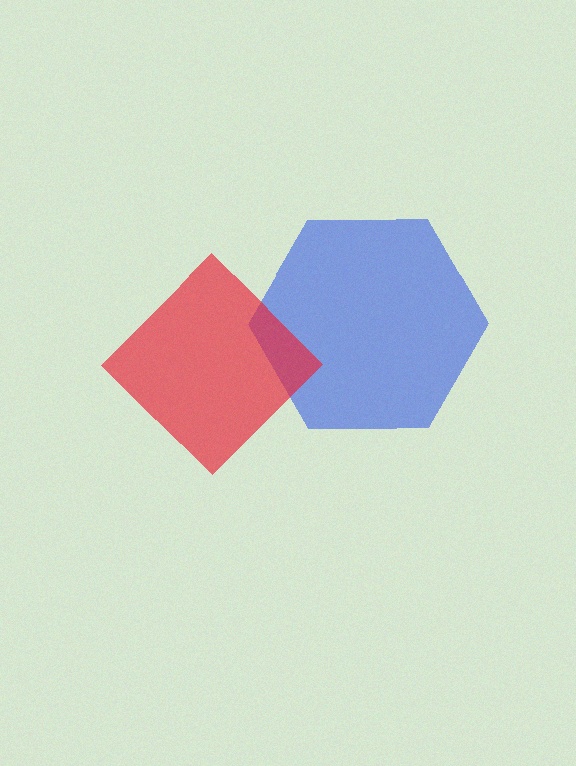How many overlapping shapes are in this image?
There are 2 overlapping shapes in the image.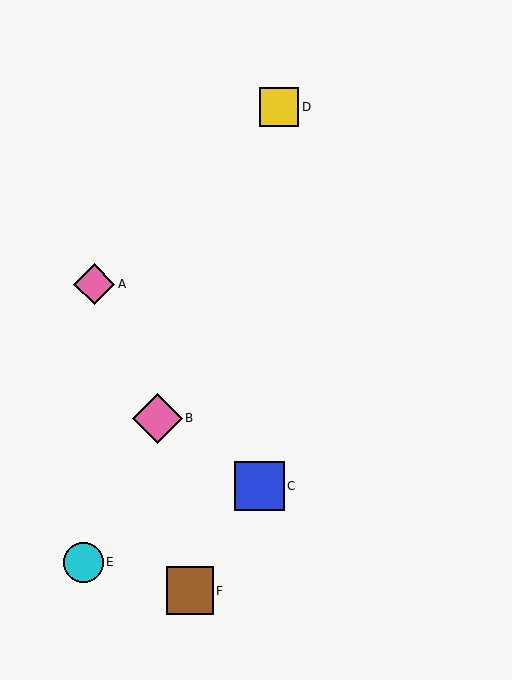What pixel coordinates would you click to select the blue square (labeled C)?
Click at (260, 486) to select the blue square C.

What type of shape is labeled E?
Shape E is a cyan circle.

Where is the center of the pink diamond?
The center of the pink diamond is at (94, 284).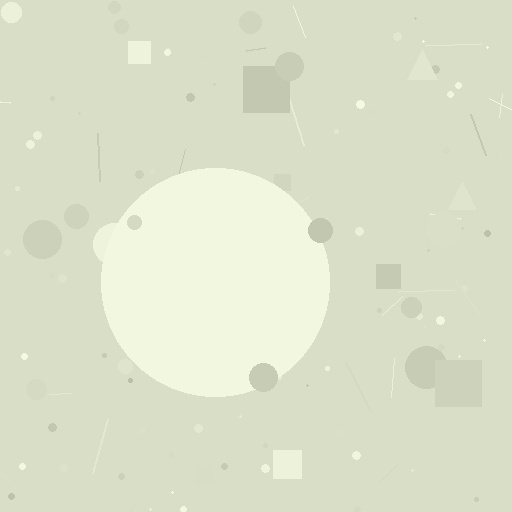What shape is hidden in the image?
A circle is hidden in the image.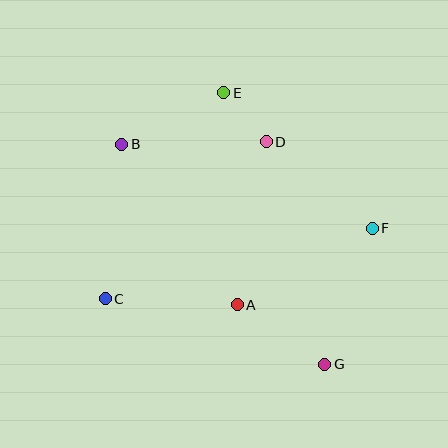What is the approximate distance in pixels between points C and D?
The distance between C and D is approximately 225 pixels.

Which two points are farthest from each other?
Points B and G are farthest from each other.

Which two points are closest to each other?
Points D and E are closest to each other.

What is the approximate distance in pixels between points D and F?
The distance between D and F is approximately 137 pixels.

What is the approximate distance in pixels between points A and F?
The distance between A and F is approximately 155 pixels.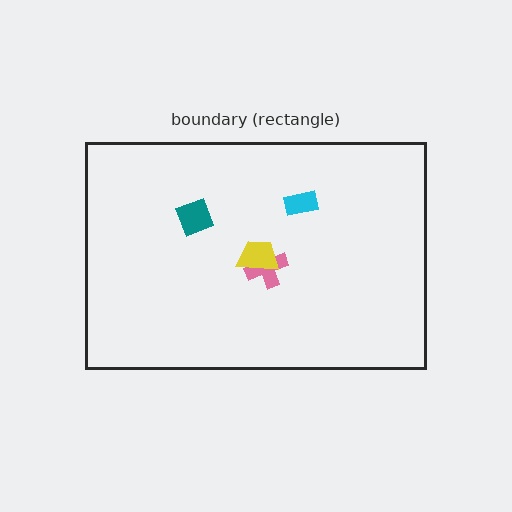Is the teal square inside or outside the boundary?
Inside.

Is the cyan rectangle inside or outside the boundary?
Inside.